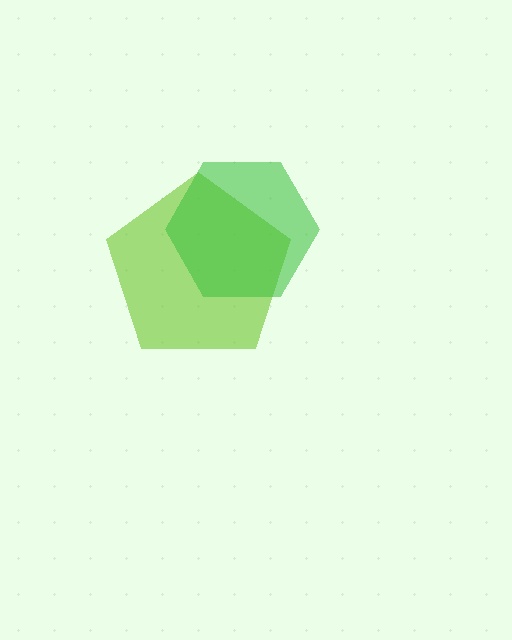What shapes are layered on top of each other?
The layered shapes are: a lime pentagon, a green hexagon.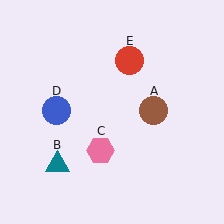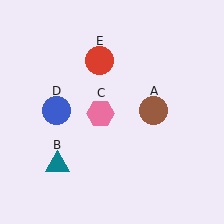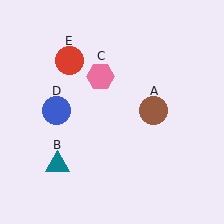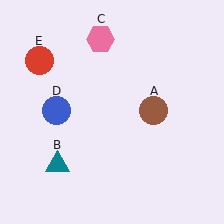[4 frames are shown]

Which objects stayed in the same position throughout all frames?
Brown circle (object A) and teal triangle (object B) and blue circle (object D) remained stationary.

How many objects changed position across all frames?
2 objects changed position: pink hexagon (object C), red circle (object E).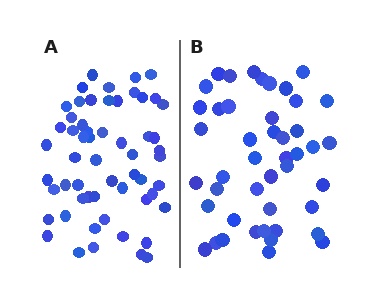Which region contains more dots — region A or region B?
Region A (the left region) has more dots.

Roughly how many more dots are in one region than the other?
Region A has roughly 12 or so more dots than region B.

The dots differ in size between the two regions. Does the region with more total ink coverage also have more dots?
No. Region B has more total ink coverage because its dots are larger, but region A actually contains more individual dots. Total area can be misleading — the number of items is what matters here.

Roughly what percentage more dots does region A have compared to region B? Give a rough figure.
About 25% more.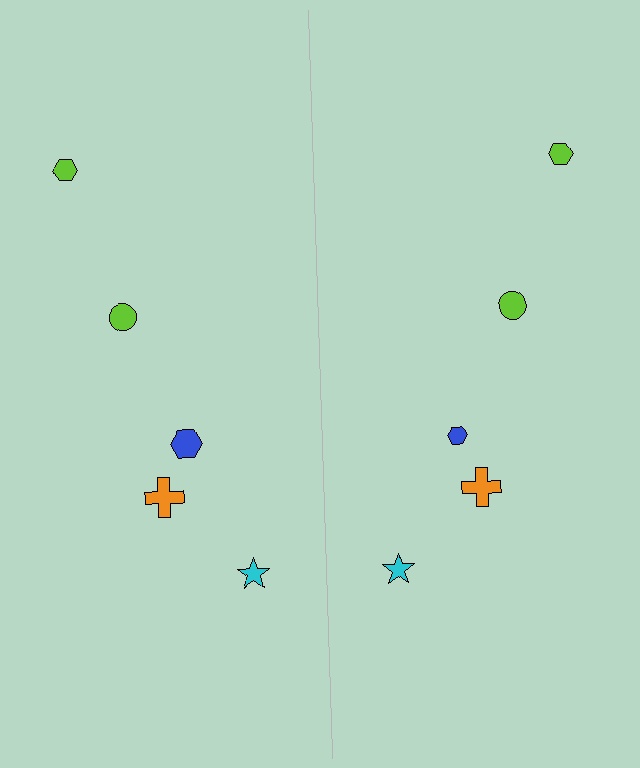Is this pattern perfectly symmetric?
No, the pattern is not perfectly symmetric. The blue hexagon on the right side has a different size than its mirror counterpart.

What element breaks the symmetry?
The blue hexagon on the right side has a different size than its mirror counterpart.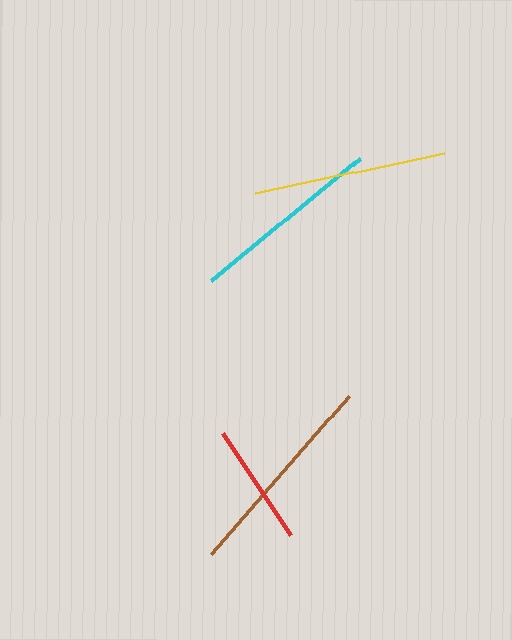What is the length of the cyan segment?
The cyan segment is approximately 192 pixels long.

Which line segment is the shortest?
The red line is the shortest at approximately 123 pixels.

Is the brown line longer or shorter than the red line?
The brown line is longer than the red line.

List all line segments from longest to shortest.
From longest to shortest: brown, yellow, cyan, red.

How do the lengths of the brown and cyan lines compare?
The brown and cyan lines are approximately the same length.